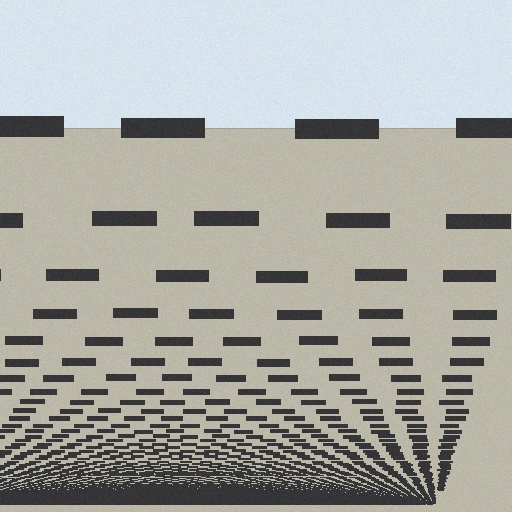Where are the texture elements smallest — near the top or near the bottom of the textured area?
Near the bottom.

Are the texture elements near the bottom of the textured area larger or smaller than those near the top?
Smaller. The gradient is inverted — elements near the bottom are smaller and denser.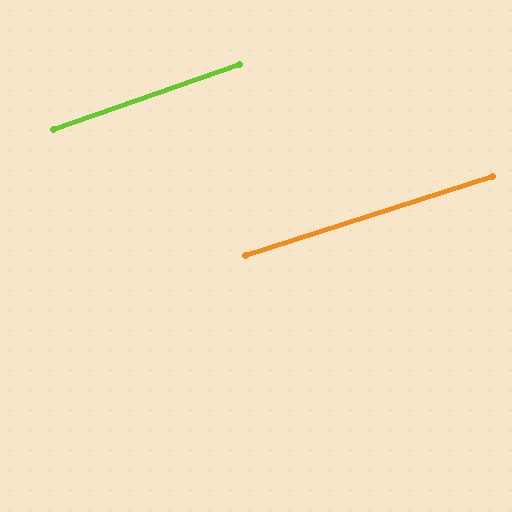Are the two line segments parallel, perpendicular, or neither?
Parallel — their directions differ by only 1.5°.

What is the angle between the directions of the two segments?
Approximately 1 degree.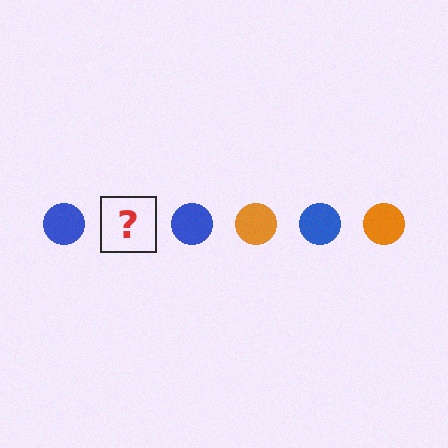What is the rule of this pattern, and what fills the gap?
The rule is that the pattern cycles through blue, orange circles. The gap should be filled with an orange circle.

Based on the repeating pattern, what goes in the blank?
The blank should be an orange circle.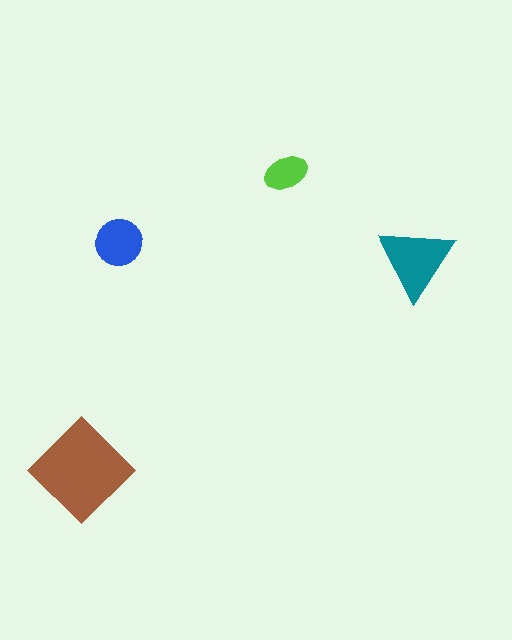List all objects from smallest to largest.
The lime ellipse, the blue circle, the teal triangle, the brown diamond.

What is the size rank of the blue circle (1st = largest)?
3rd.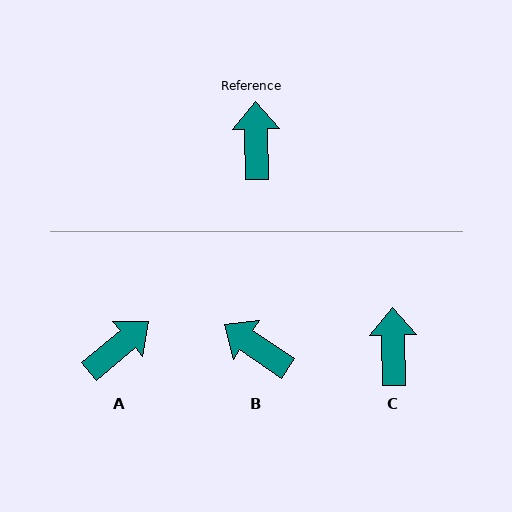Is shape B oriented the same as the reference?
No, it is off by about 55 degrees.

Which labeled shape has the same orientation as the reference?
C.